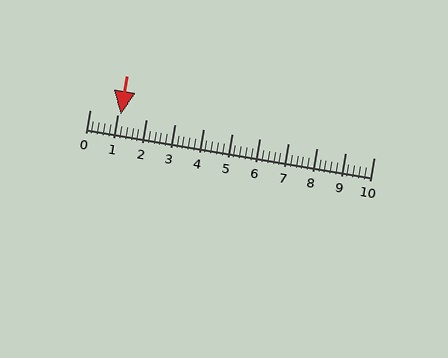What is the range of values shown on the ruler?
The ruler shows values from 0 to 10.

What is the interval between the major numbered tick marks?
The major tick marks are spaced 1 units apart.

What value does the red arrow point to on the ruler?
The red arrow points to approximately 1.1.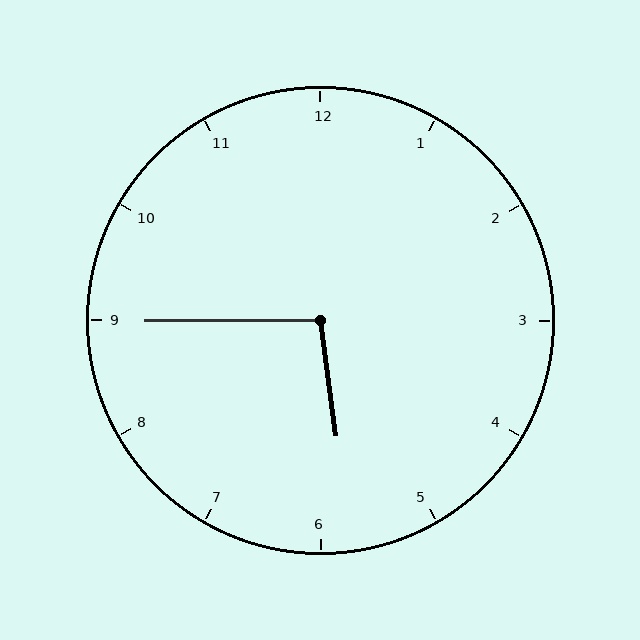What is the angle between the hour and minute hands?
Approximately 98 degrees.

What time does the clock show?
5:45.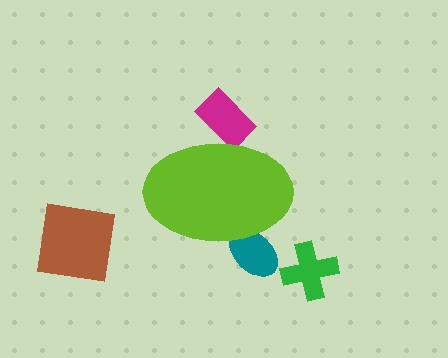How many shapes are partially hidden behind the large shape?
2 shapes are partially hidden.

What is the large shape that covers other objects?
A lime ellipse.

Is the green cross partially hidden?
No, the green cross is fully visible.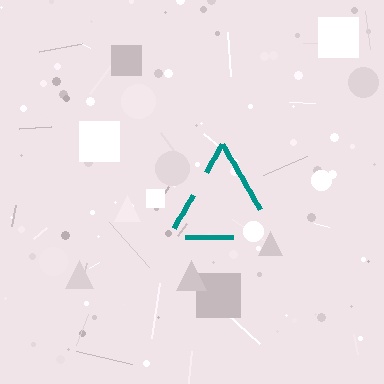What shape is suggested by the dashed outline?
The dashed outline suggests a triangle.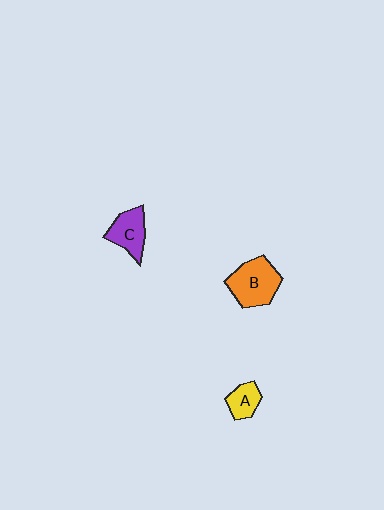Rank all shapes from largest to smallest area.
From largest to smallest: B (orange), C (purple), A (yellow).